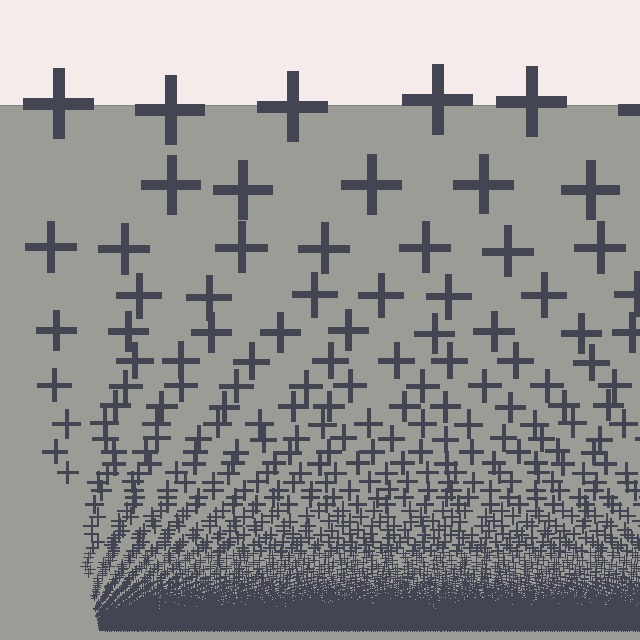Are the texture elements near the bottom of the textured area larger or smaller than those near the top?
Smaller. The gradient is inverted — elements near the bottom are smaller and denser.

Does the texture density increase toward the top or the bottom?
Density increases toward the bottom.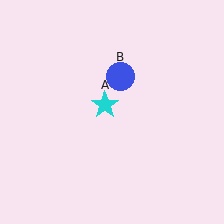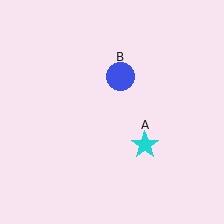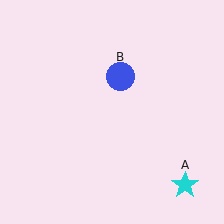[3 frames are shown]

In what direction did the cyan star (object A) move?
The cyan star (object A) moved down and to the right.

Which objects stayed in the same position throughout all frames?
Blue circle (object B) remained stationary.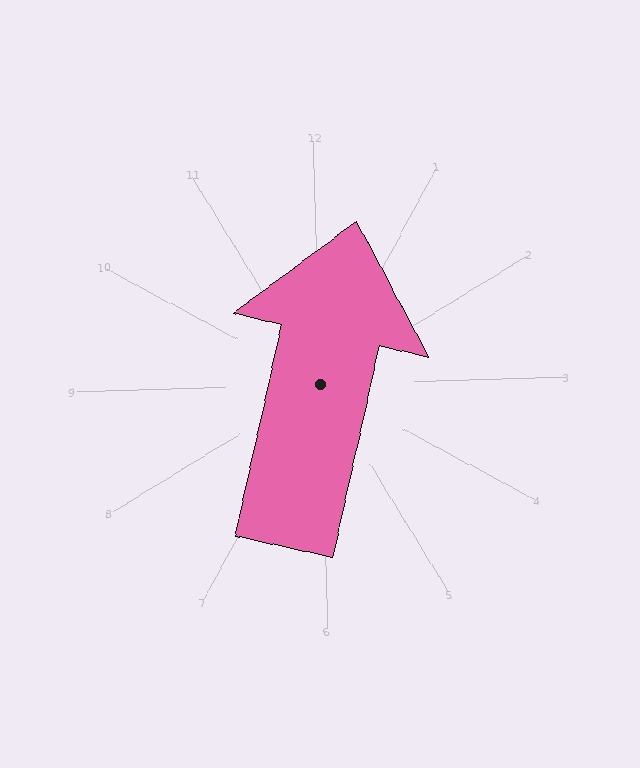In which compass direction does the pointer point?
North.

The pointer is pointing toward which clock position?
Roughly 12 o'clock.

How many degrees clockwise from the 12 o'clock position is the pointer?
Approximately 14 degrees.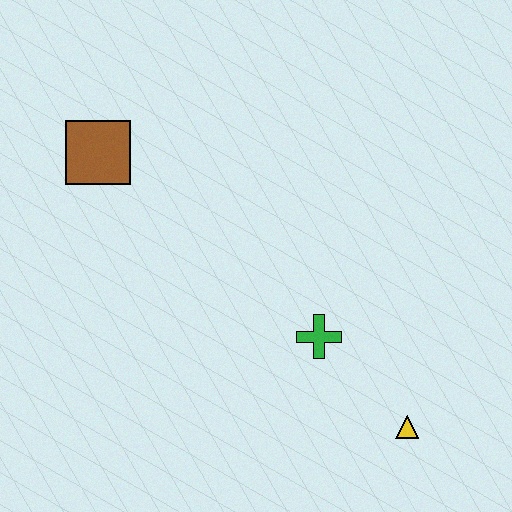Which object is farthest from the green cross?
The brown square is farthest from the green cross.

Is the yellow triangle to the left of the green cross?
No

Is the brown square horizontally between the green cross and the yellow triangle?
No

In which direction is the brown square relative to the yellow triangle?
The brown square is to the left of the yellow triangle.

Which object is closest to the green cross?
The yellow triangle is closest to the green cross.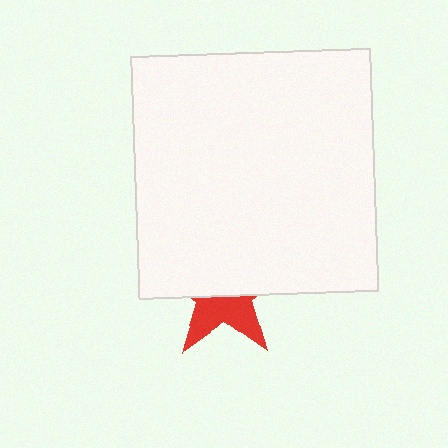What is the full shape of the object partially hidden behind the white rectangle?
The partially hidden object is a red star.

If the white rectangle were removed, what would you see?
You would see the complete red star.